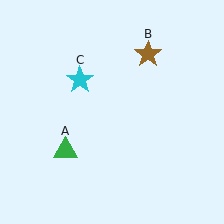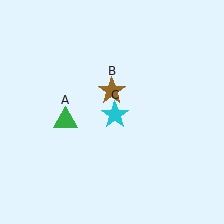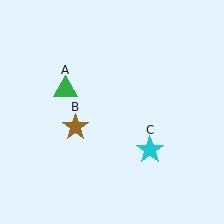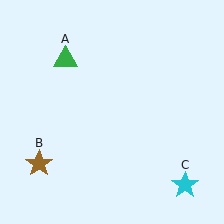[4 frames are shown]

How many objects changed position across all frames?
3 objects changed position: green triangle (object A), brown star (object B), cyan star (object C).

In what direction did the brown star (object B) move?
The brown star (object B) moved down and to the left.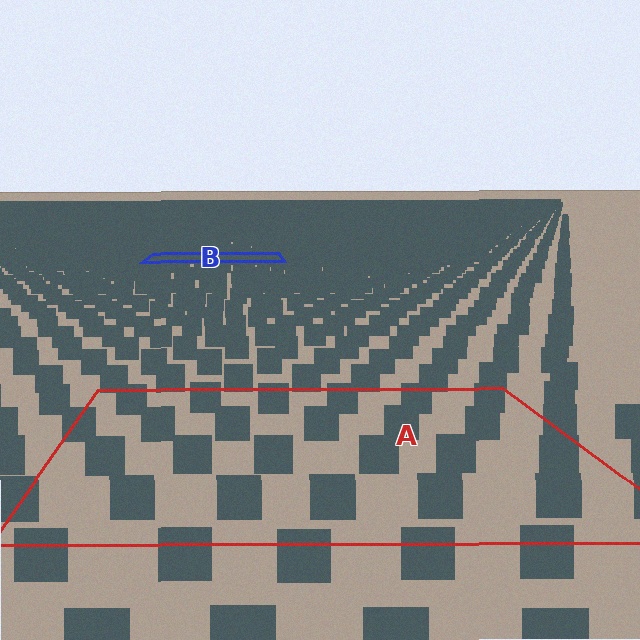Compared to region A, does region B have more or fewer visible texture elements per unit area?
Region B has more texture elements per unit area — they are packed more densely because it is farther away.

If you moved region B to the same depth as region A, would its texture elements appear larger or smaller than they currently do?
They would appear larger. At a closer depth, the same texture elements are projected at a bigger on-screen size.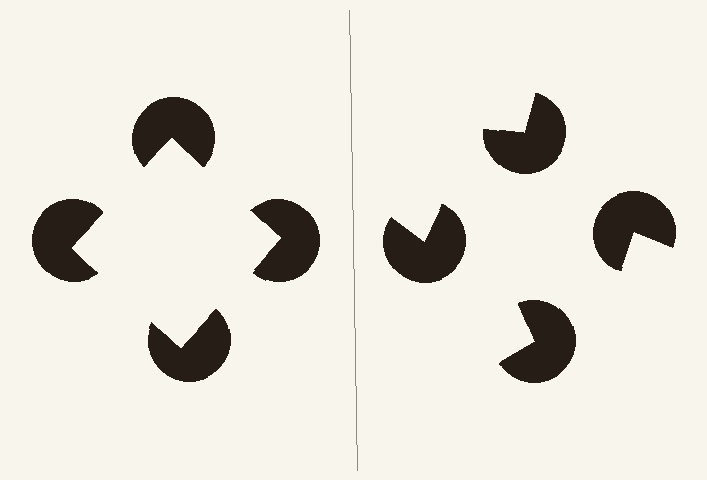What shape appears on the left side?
An illusory square.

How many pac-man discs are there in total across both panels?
8 — 4 on each side.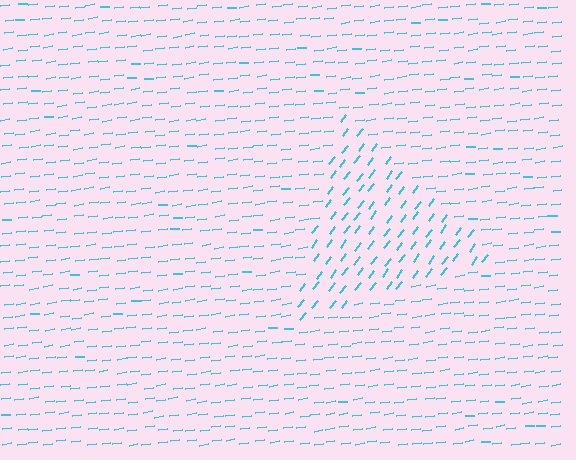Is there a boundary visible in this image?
Yes, there is a texture boundary formed by a change in line orientation.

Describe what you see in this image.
The image is filled with small cyan line segments. A triangle region in the image has lines oriented differently from the surrounding lines, creating a visible texture boundary.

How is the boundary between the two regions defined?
The boundary is defined purely by a change in line orientation (approximately 45 degrees difference). All lines are the same color and thickness.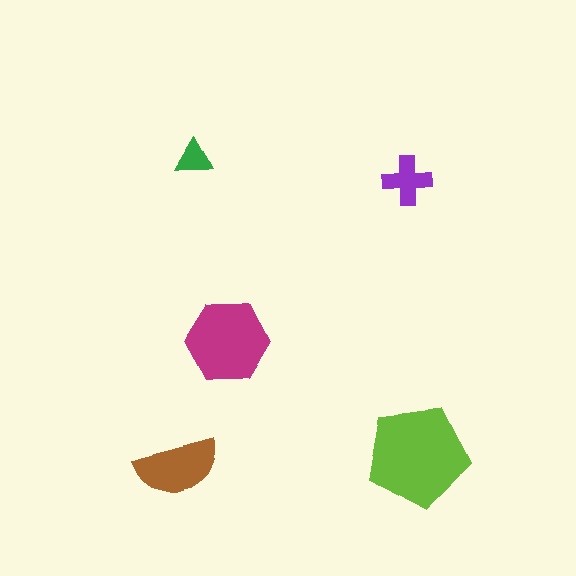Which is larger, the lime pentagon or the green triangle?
The lime pentagon.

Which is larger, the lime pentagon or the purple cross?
The lime pentagon.